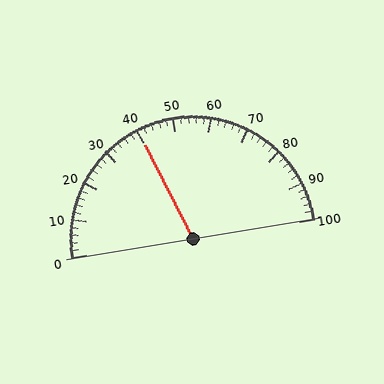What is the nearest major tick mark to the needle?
The nearest major tick mark is 40.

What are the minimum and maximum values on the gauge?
The gauge ranges from 0 to 100.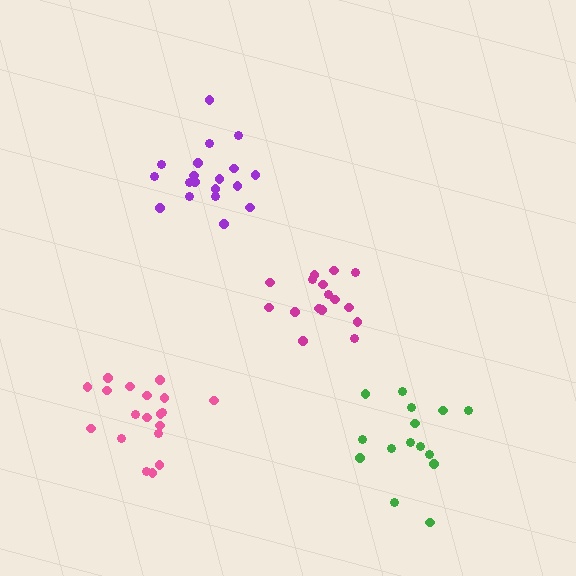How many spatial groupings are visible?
There are 4 spatial groupings.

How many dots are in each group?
Group 1: 15 dots, Group 2: 19 dots, Group 3: 19 dots, Group 4: 16 dots (69 total).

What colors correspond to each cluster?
The clusters are colored: green, pink, purple, magenta.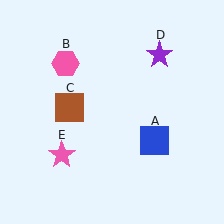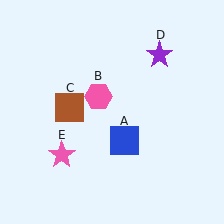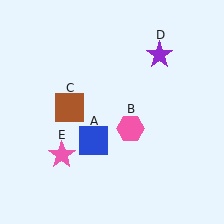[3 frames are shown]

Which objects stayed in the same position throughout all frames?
Brown square (object C) and purple star (object D) and pink star (object E) remained stationary.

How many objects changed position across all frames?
2 objects changed position: blue square (object A), pink hexagon (object B).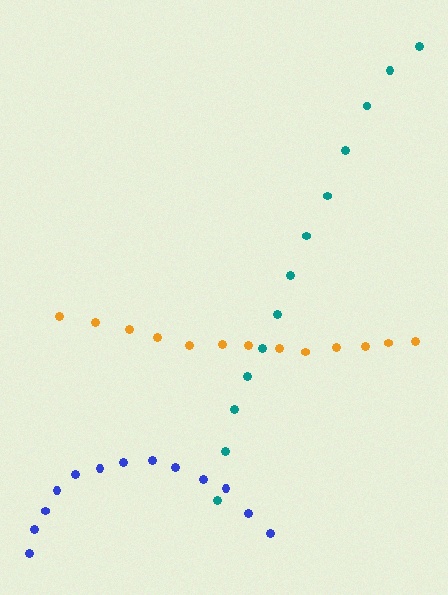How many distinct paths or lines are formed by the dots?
There are 3 distinct paths.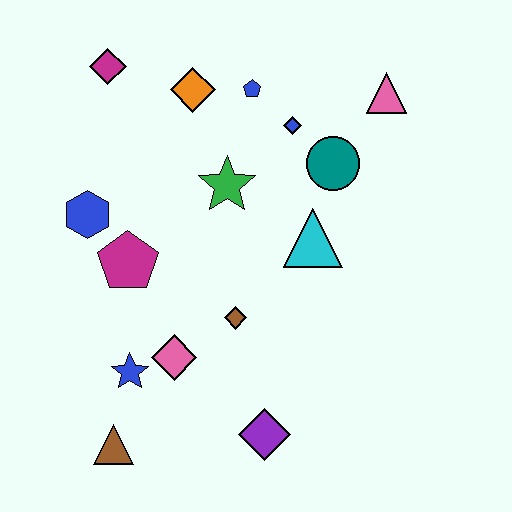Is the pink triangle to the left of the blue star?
No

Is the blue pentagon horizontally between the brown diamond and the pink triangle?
Yes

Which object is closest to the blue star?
The pink diamond is closest to the blue star.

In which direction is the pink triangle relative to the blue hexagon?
The pink triangle is to the right of the blue hexagon.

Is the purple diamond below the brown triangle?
No